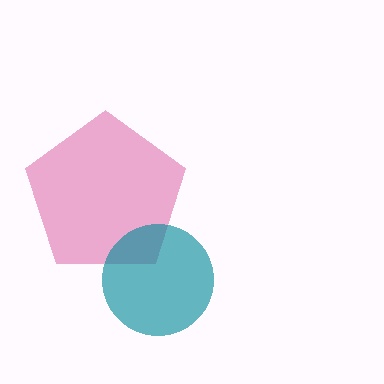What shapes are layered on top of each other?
The layered shapes are: a pink pentagon, a teal circle.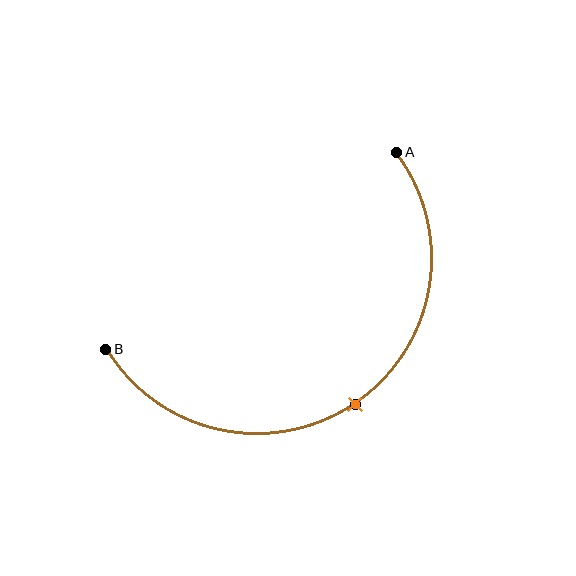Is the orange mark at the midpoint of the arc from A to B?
Yes. The orange mark lies on the arc at equal arc-length from both A and B — it is the arc midpoint.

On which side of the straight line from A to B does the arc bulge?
The arc bulges below and to the right of the straight line connecting A and B.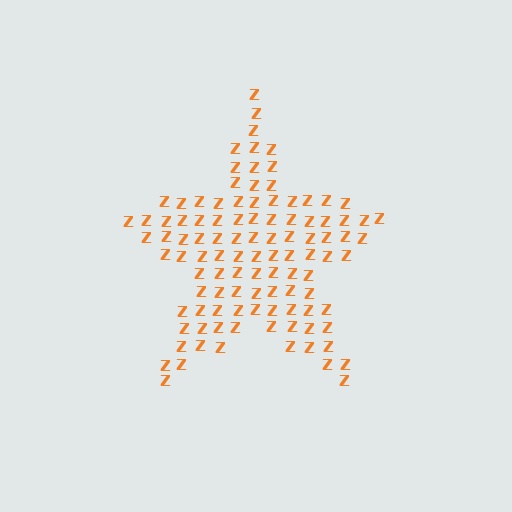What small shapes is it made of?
It is made of small letter Z's.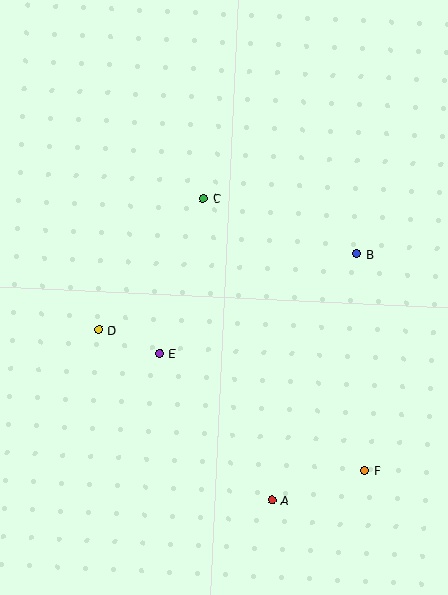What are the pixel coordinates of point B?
Point B is at (357, 254).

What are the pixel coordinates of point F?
Point F is at (365, 471).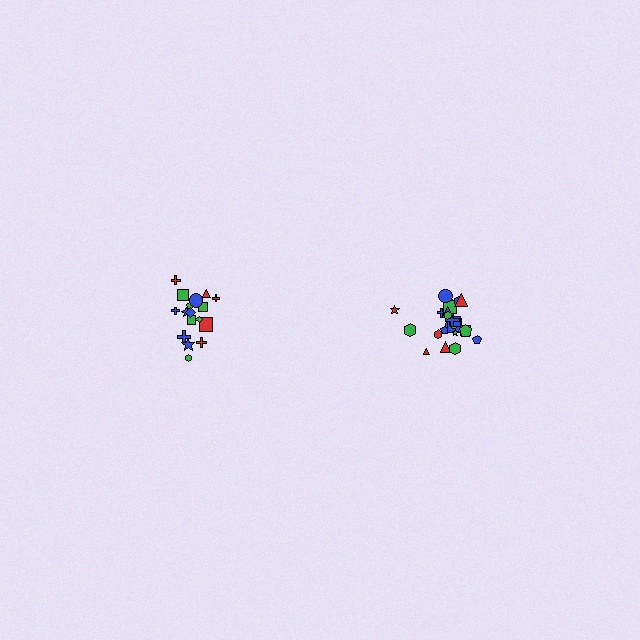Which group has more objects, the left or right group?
The right group.